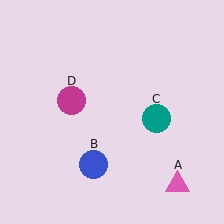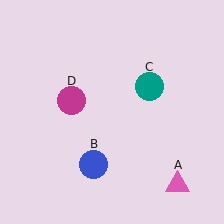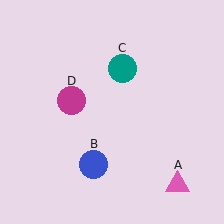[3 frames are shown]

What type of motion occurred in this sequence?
The teal circle (object C) rotated counterclockwise around the center of the scene.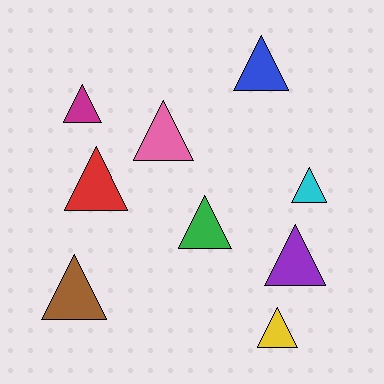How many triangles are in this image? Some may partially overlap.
There are 9 triangles.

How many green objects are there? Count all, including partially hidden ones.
There is 1 green object.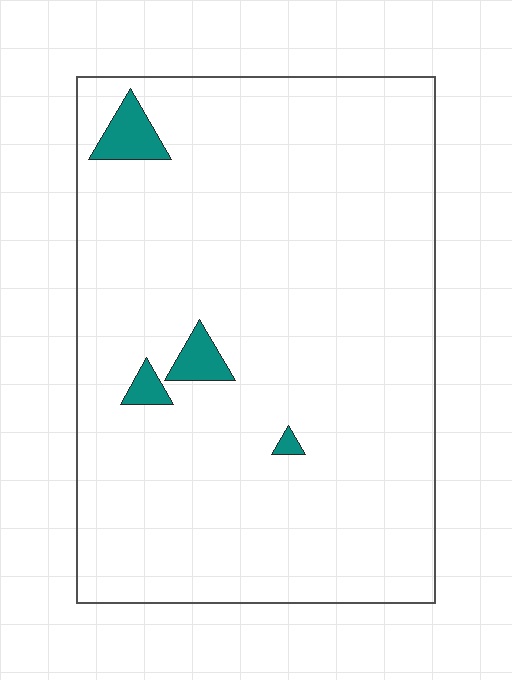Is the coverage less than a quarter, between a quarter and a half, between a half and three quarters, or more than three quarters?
Less than a quarter.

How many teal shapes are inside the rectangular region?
4.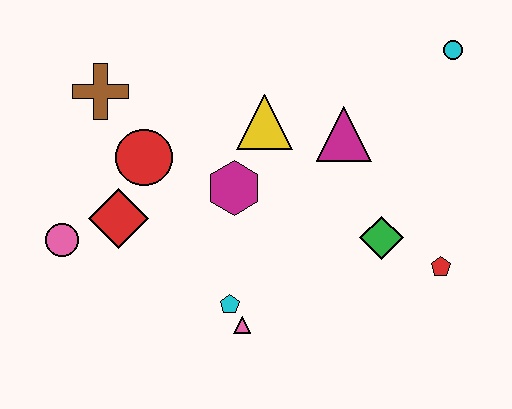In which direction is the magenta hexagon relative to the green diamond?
The magenta hexagon is to the left of the green diamond.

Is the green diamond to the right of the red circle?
Yes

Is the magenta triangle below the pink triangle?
No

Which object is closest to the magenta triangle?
The yellow triangle is closest to the magenta triangle.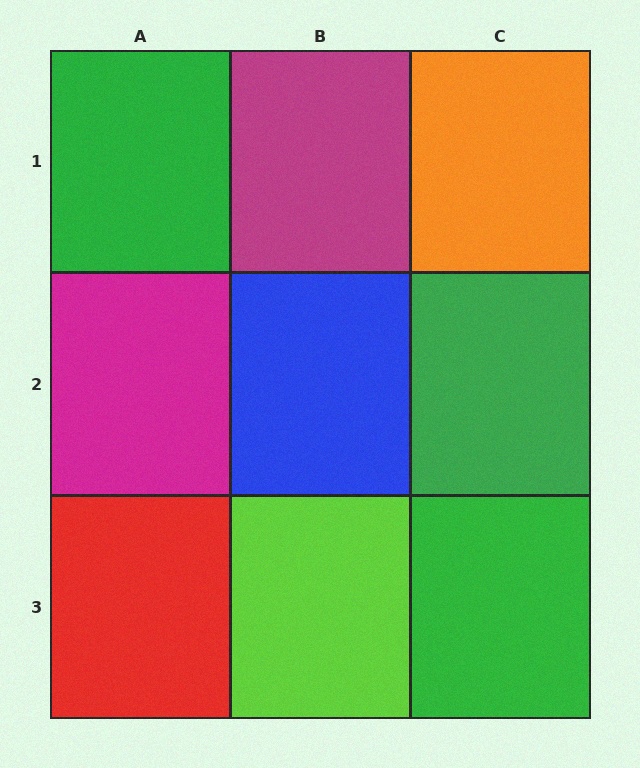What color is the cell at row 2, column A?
Magenta.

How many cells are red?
1 cell is red.